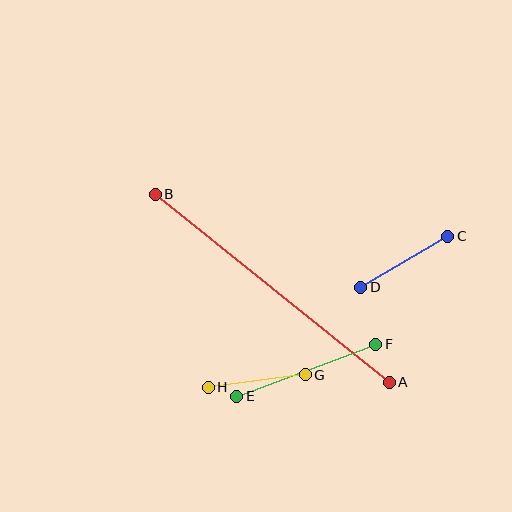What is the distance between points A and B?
The distance is approximately 300 pixels.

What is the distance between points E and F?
The distance is approximately 148 pixels.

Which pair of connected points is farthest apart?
Points A and B are farthest apart.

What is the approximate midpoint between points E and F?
The midpoint is at approximately (306, 370) pixels.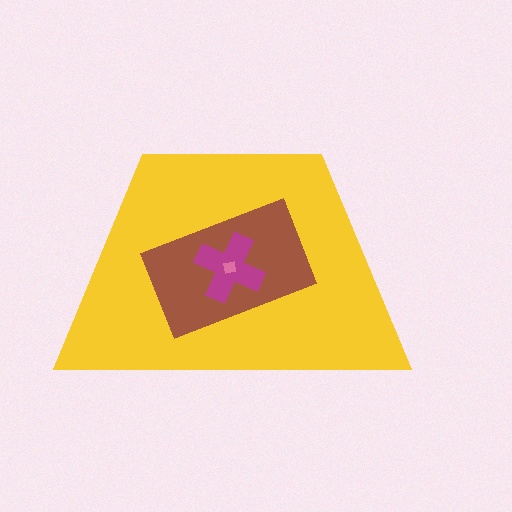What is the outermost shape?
The yellow trapezoid.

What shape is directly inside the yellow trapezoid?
The brown rectangle.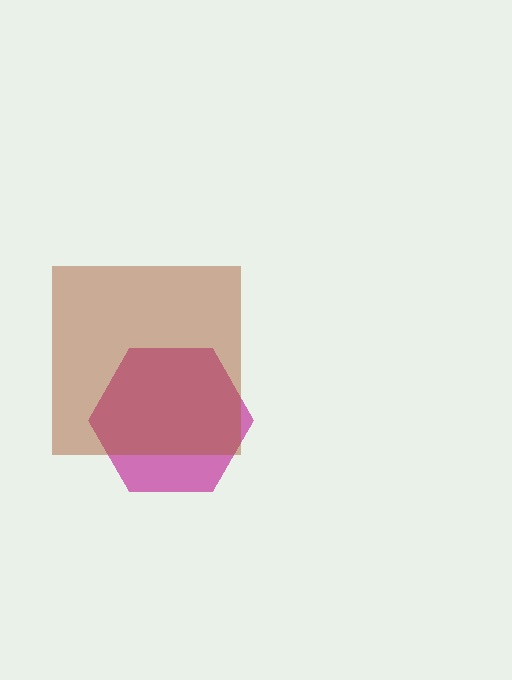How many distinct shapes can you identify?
There are 2 distinct shapes: a magenta hexagon, a brown square.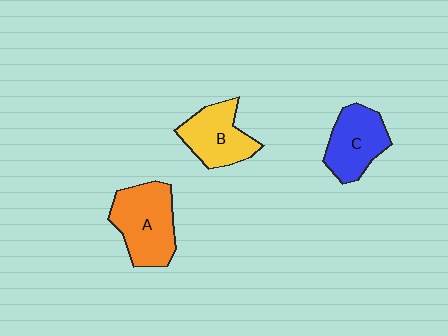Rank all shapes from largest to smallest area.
From largest to smallest: A (orange), B (yellow), C (blue).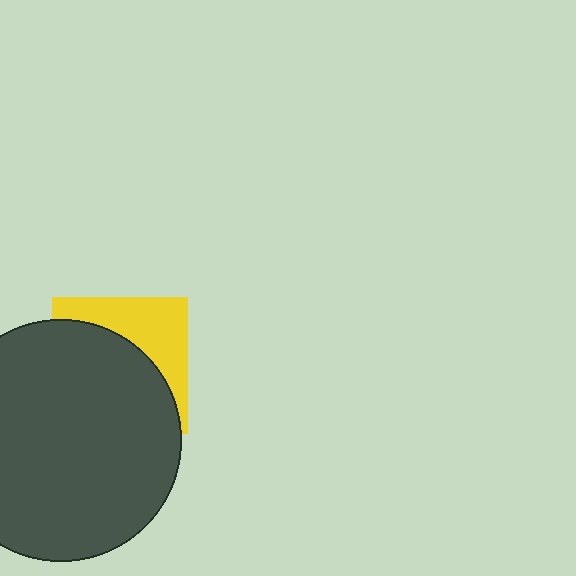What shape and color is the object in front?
The object in front is a dark gray circle.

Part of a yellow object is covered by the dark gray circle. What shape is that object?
It is a square.